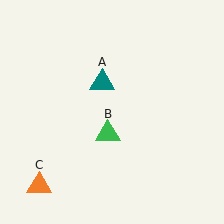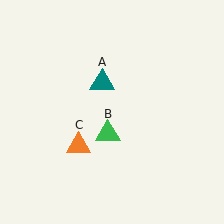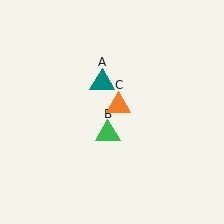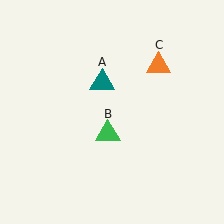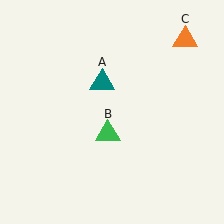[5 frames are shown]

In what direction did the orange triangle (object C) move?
The orange triangle (object C) moved up and to the right.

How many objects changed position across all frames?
1 object changed position: orange triangle (object C).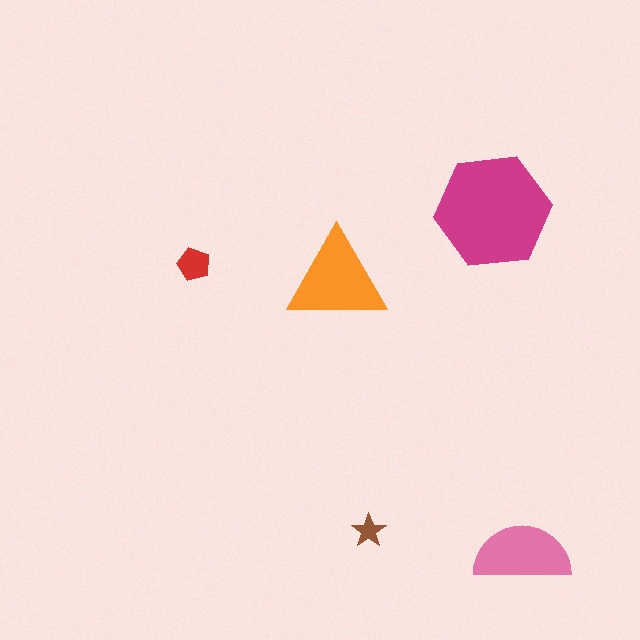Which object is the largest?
The magenta hexagon.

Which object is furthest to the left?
The red pentagon is leftmost.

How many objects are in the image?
There are 5 objects in the image.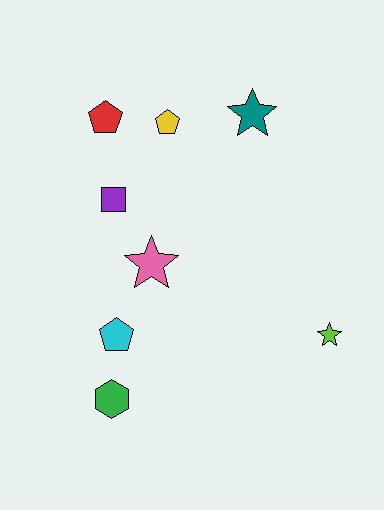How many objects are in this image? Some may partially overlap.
There are 8 objects.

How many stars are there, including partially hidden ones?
There are 3 stars.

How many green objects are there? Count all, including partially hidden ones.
There is 1 green object.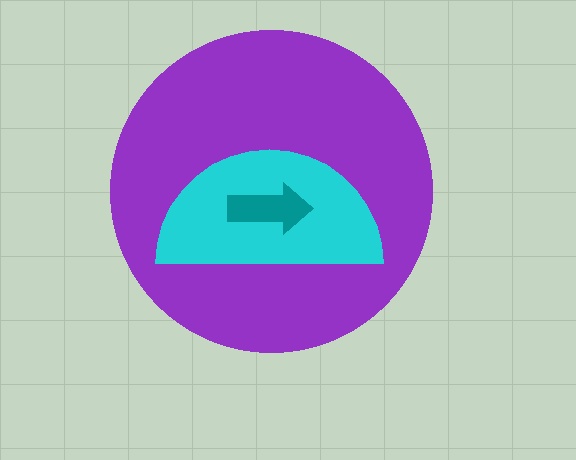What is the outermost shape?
The purple circle.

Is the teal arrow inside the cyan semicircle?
Yes.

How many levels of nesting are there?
3.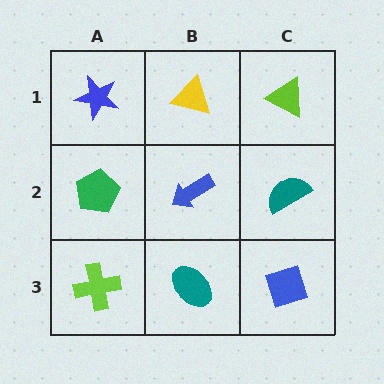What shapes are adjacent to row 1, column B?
A blue arrow (row 2, column B), a blue star (row 1, column A), a lime triangle (row 1, column C).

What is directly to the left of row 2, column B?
A green pentagon.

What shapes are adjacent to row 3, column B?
A blue arrow (row 2, column B), a lime cross (row 3, column A), a blue diamond (row 3, column C).